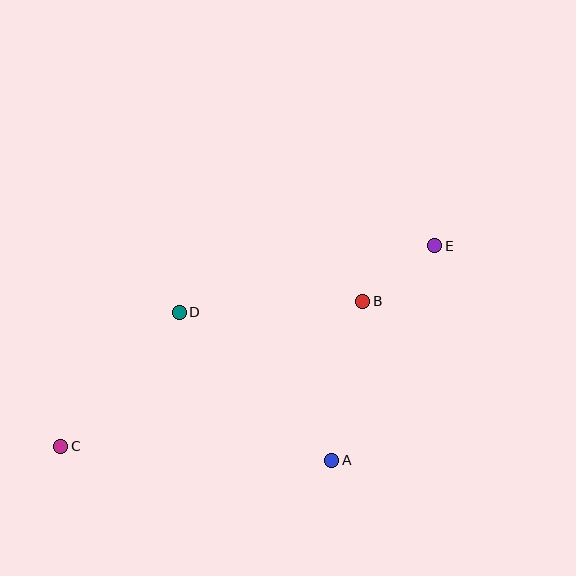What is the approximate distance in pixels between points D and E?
The distance between D and E is approximately 264 pixels.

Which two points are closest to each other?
Points B and E are closest to each other.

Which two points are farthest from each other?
Points C and E are farthest from each other.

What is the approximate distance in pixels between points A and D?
The distance between A and D is approximately 212 pixels.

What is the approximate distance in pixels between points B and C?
The distance between B and C is approximately 335 pixels.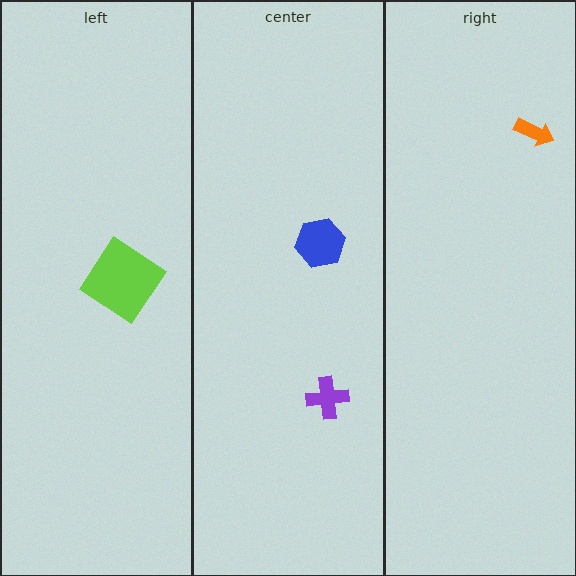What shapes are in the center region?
The blue hexagon, the purple cross.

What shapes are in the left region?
The lime diamond.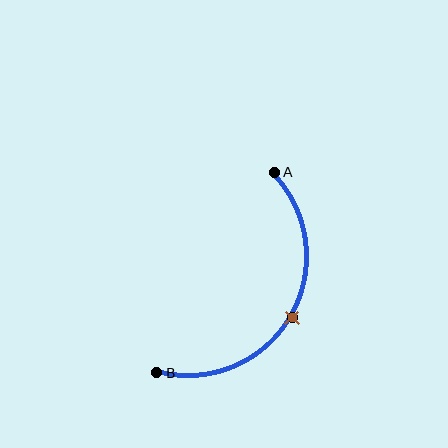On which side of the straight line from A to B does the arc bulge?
The arc bulges to the right of the straight line connecting A and B.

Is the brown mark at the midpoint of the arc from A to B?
Yes. The brown mark lies on the arc at equal arc-length from both A and B — it is the arc midpoint.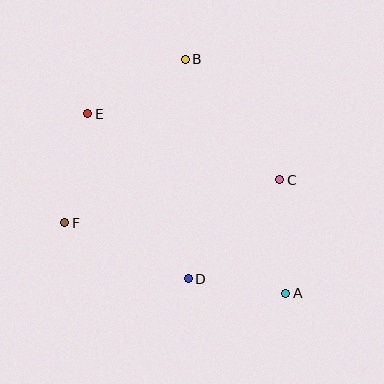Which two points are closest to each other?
Points A and D are closest to each other.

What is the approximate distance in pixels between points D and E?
The distance between D and E is approximately 193 pixels.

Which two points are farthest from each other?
Points A and E are farthest from each other.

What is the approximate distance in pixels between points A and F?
The distance between A and F is approximately 232 pixels.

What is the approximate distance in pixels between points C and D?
The distance between C and D is approximately 135 pixels.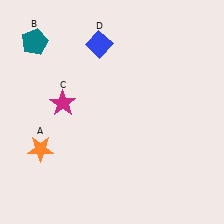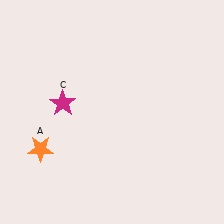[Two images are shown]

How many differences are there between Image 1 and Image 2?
There are 2 differences between the two images.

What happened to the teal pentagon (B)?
The teal pentagon (B) was removed in Image 2. It was in the top-left area of Image 1.